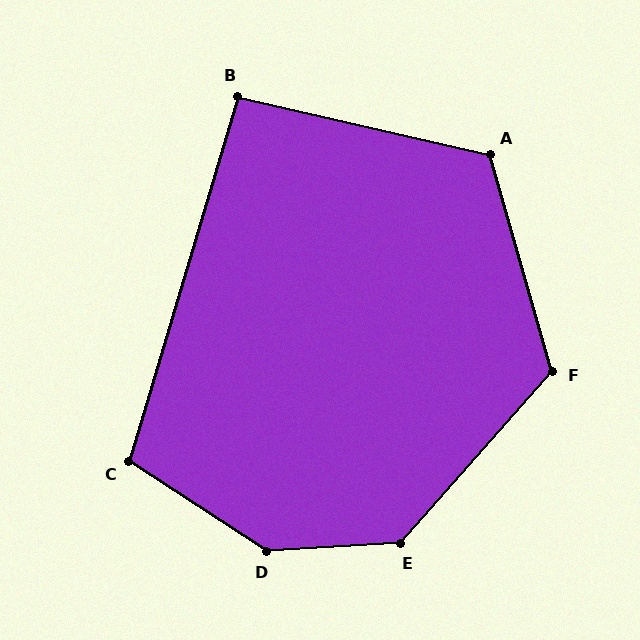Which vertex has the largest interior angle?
D, at approximately 143 degrees.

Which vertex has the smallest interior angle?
B, at approximately 94 degrees.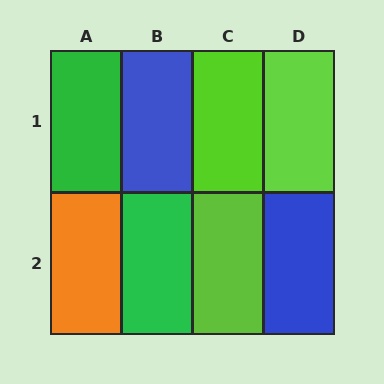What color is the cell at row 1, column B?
Blue.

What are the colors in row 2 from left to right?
Orange, green, lime, blue.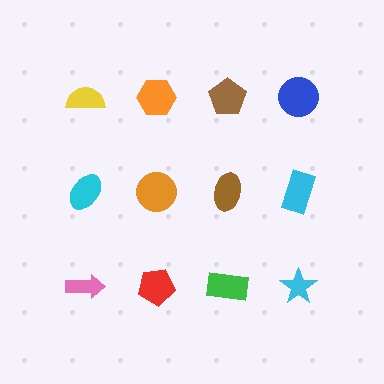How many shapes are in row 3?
4 shapes.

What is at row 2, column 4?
A cyan rectangle.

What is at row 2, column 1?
A cyan ellipse.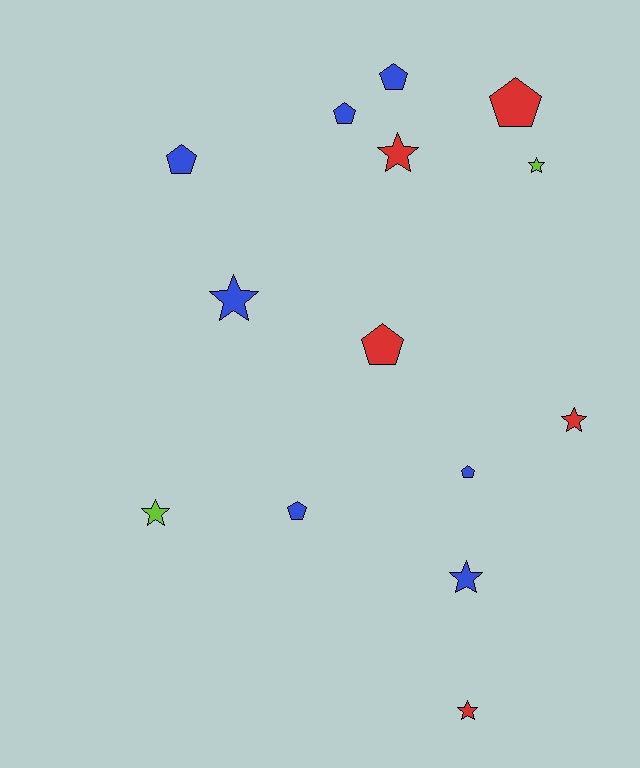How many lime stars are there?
There are 2 lime stars.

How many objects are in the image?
There are 14 objects.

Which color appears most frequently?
Blue, with 7 objects.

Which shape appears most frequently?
Star, with 7 objects.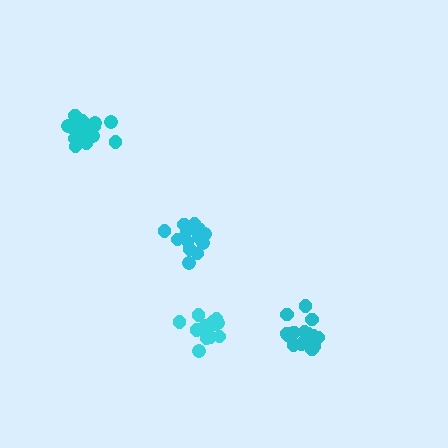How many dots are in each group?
Group 1: 17 dots, Group 2: 15 dots, Group 3: 16 dots, Group 4: 15 dots (63 total).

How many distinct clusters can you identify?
There are 4 distinct clusters.